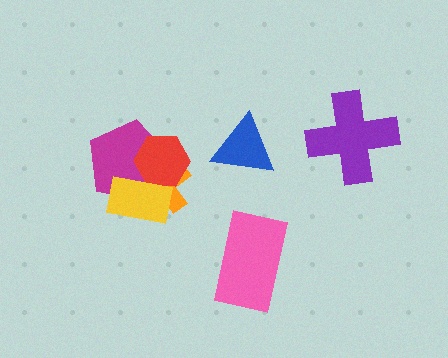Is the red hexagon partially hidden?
Yes, it is partially covered by another shape.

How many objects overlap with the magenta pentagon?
3 objects overlap with the magenta pentagon.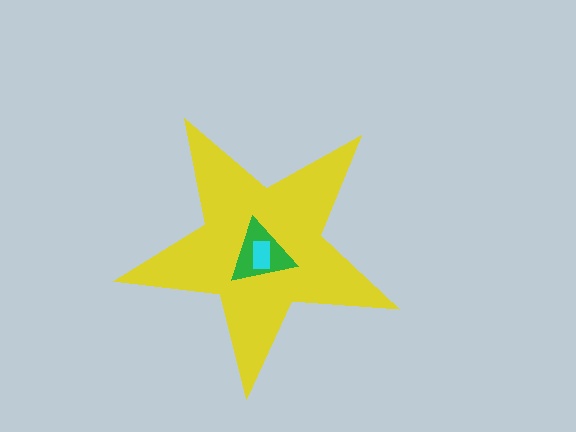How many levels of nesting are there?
3.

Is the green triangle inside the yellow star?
Yes.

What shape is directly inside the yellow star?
The green triangle.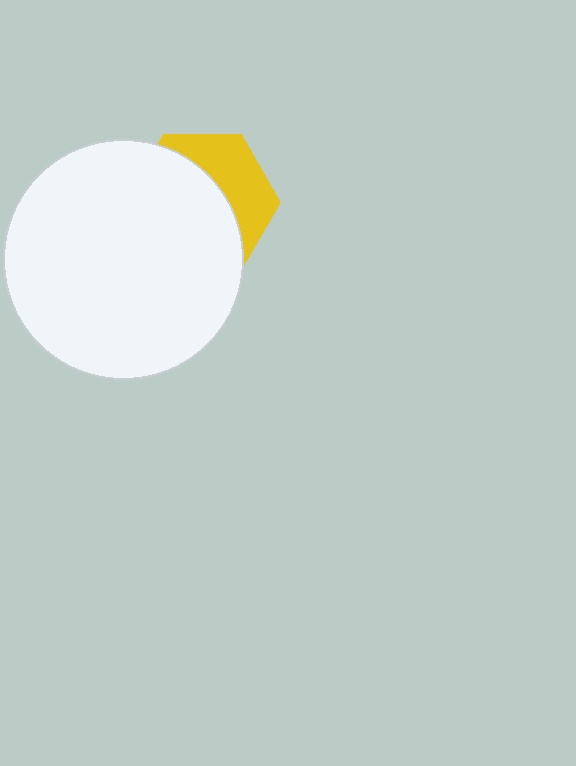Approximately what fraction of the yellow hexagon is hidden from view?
Roughly 63% of the yellow hexagon is hidden behind the white circle.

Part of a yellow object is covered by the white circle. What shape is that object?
It is a hexagon.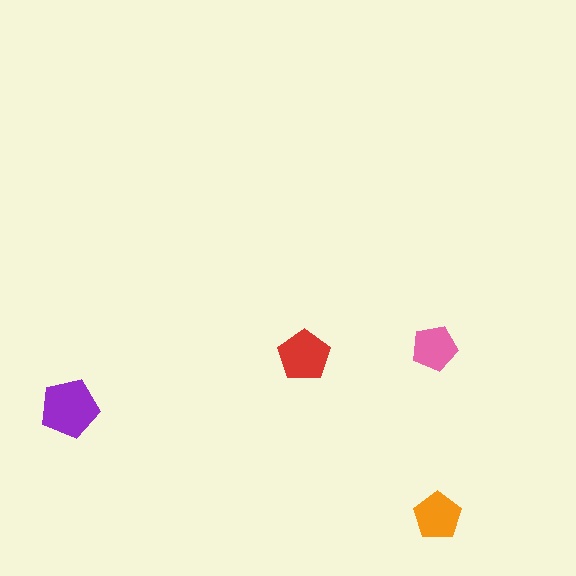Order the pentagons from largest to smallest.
the purple one, the red one, the orange one, the pink one.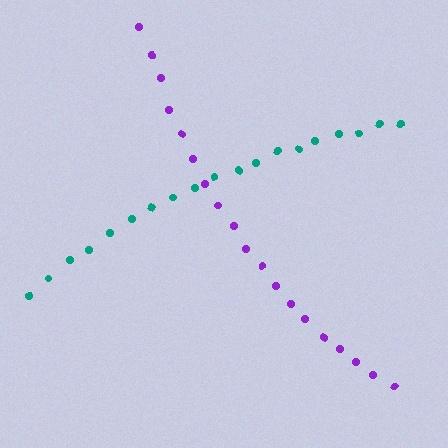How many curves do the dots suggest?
There are 2 distinct paths.